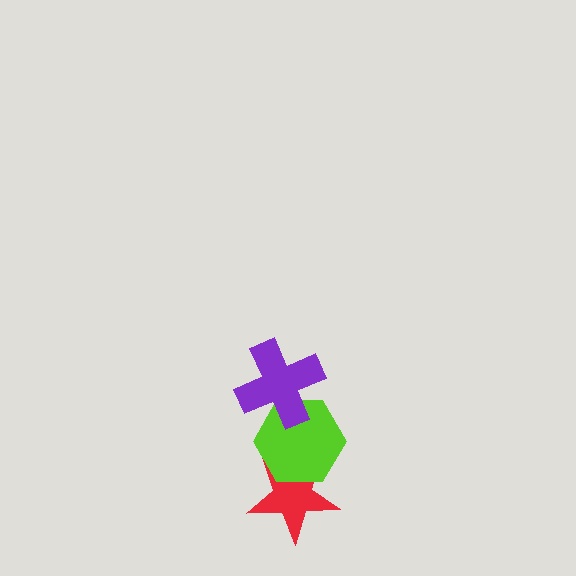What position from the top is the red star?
The red star is 3rd from the top.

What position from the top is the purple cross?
The purple cross is 1st from the top.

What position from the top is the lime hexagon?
The lime hexagon is 2nd from the top.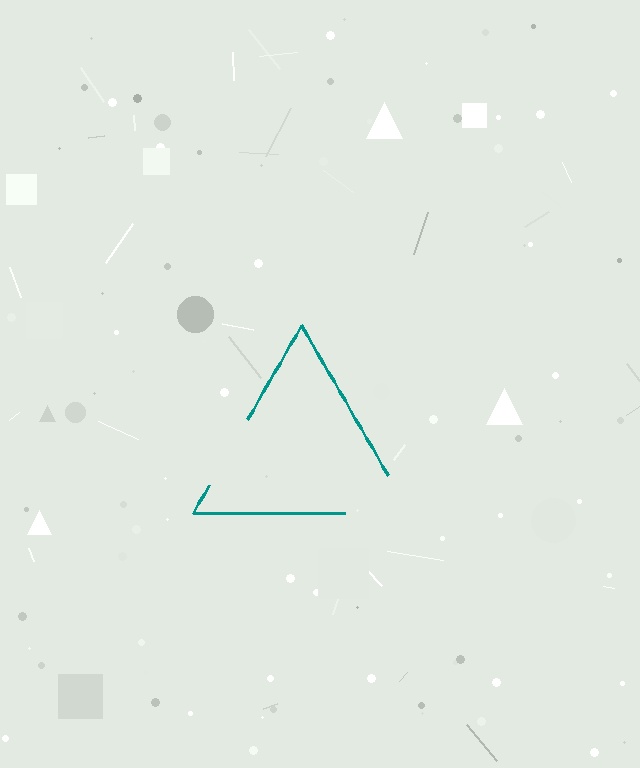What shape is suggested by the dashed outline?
The dashed outline suggests a triangle.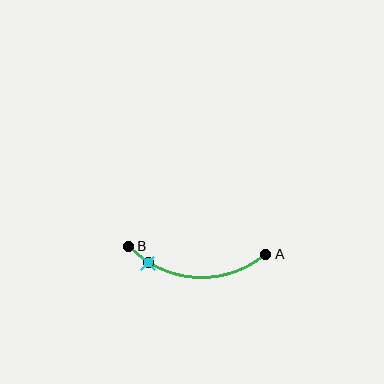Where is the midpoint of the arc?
The arc midpoint is the point on the curve farthest from the straight line joining A and B. It sits below that line.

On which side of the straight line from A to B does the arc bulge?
The arc bulges below the straight line connecting A and B.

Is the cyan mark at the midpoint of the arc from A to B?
No. The cyan mark lies on the arc but is closer to endpoint B. The arc midpoint would be at the point on the curve equidistant along the arc from both A and B.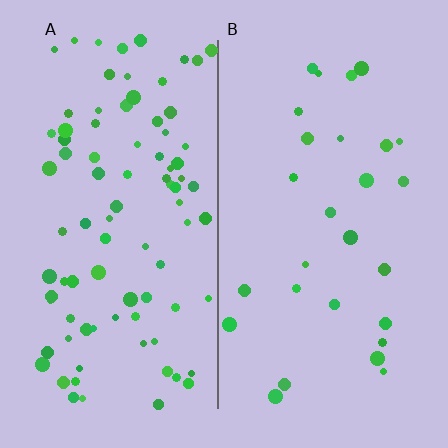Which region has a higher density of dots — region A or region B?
A (the left).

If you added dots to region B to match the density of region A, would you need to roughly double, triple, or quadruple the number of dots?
Approximately triple.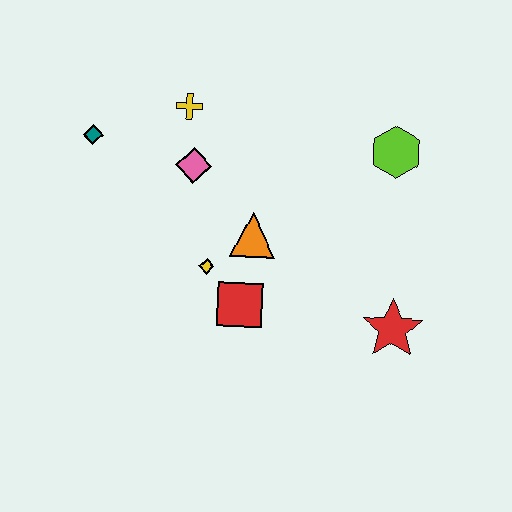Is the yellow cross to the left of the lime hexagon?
Yes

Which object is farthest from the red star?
The teal diamond is farthest from the red star.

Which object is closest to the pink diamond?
The yellow cross is closest to the pink diamond.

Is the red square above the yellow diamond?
No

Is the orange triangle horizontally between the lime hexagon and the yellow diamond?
Yes